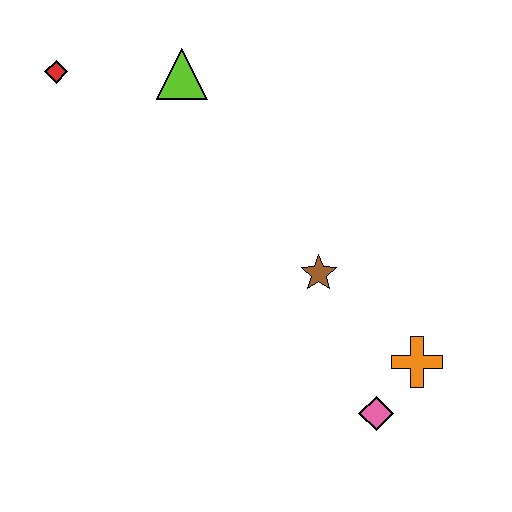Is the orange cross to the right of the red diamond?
Yes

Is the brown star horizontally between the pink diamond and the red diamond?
Yes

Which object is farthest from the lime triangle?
The pink diamond is farthest from the lime triangle.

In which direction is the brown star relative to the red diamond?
The brown star is to the right of the red diamond.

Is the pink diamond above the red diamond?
No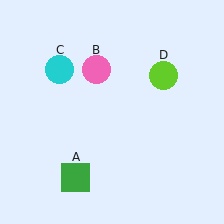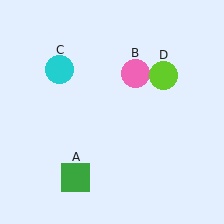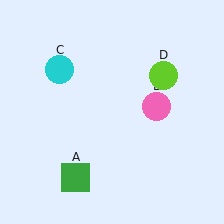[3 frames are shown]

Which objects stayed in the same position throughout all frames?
Green square (object A) and cyan circle (object C) and lime circle (object D) remained stationary.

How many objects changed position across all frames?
1 object changed position: pink circle (object B).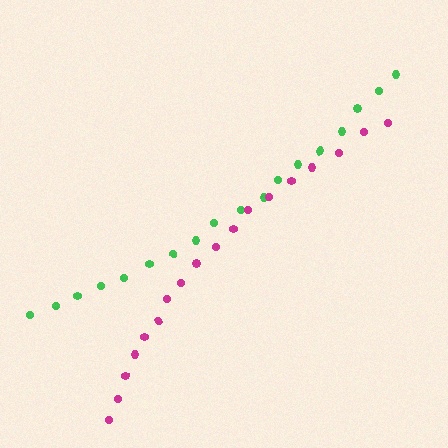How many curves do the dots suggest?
There are 2 distinct paths.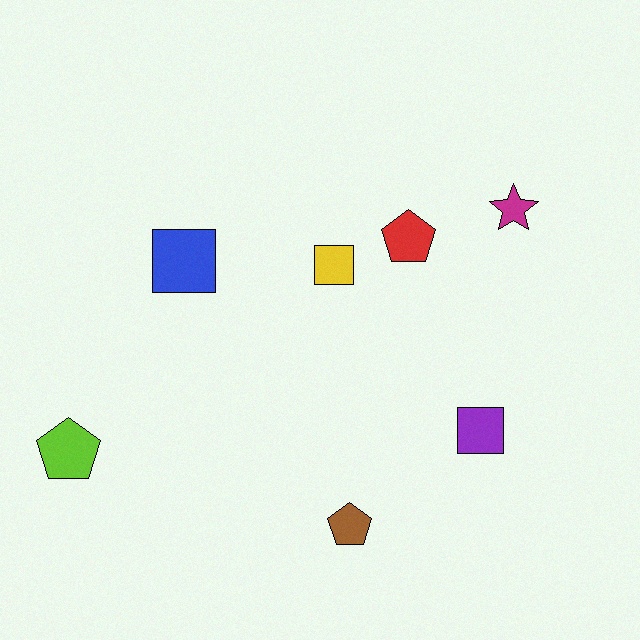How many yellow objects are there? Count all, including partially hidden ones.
There is 1 yellow object.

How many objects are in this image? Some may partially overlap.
There are 7 objects.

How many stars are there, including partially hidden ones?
There is 1 star.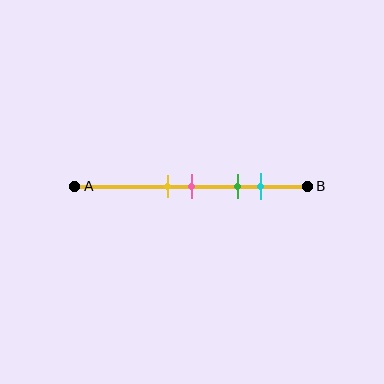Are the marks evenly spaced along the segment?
No, the marks are not evenly spaced.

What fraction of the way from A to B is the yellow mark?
The yellow mark is approximately 40% (0.4) of the way from A to B.